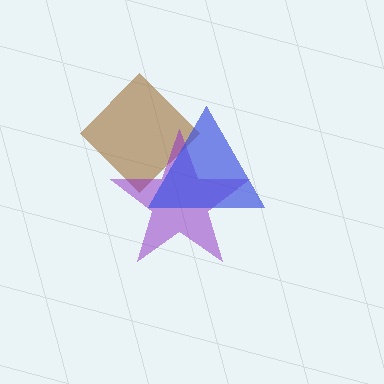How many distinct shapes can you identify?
There are 3 distinct shapes: a brown diamond, a purple star, a blue triangle.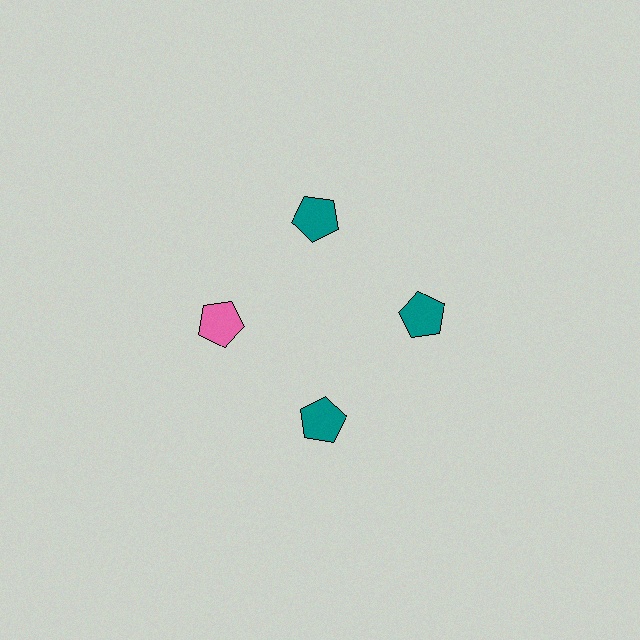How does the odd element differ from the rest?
It has a different color: pink instead of teal.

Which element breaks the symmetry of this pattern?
The pink pentagon at roughly the 9 o'clock position breaks the symmetry. All other shapes are teal pentagons.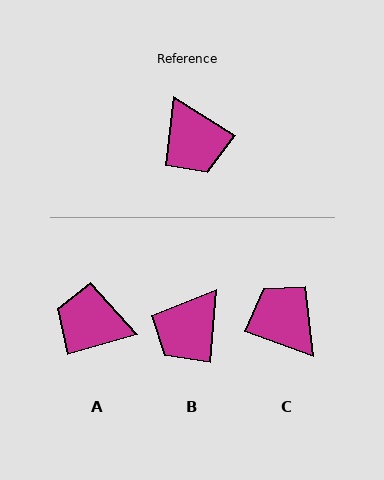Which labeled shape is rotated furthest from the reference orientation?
C, about 168 degrees away.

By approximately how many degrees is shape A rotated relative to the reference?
Approximately 131 degrees clockwise.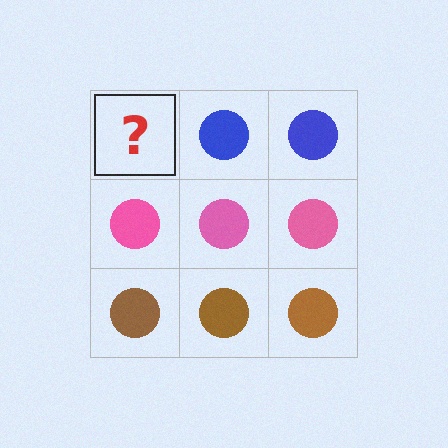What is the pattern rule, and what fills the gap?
The rule is that each row has a consistent color. The gap should be filled with a blue circle.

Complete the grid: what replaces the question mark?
The question mark should be replaced with a blue circle.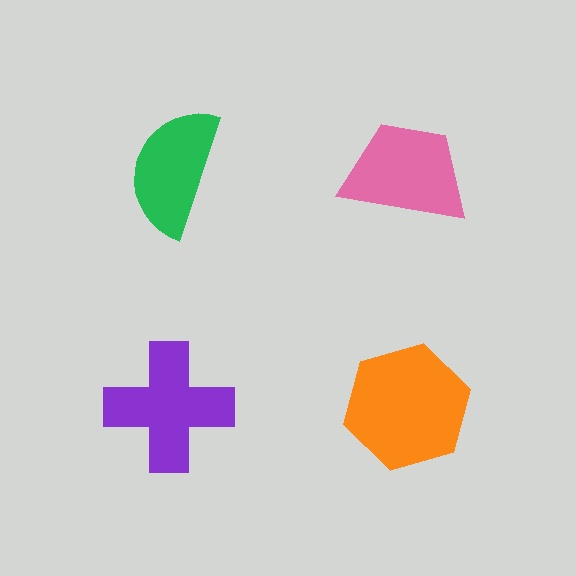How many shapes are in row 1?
2 shapes.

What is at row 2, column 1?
A purple cross.